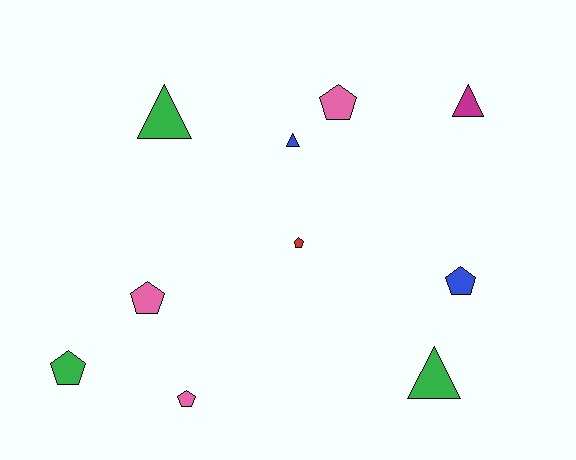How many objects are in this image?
There are 10 objects.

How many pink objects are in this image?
There are 3 pink objects.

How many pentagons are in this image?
There are 6 pentagons.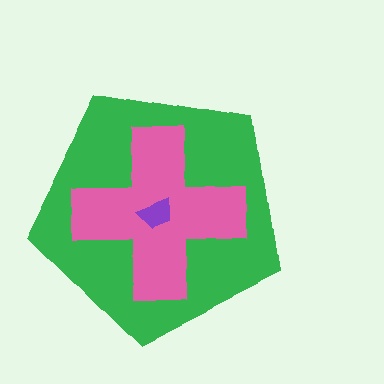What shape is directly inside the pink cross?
The purple trapezoid.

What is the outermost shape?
The green pentagon.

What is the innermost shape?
The purple trapezoid.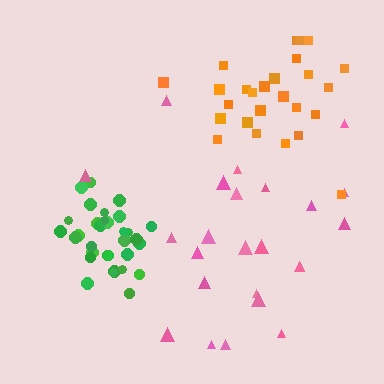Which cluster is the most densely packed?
Green.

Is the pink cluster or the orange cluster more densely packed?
Orange.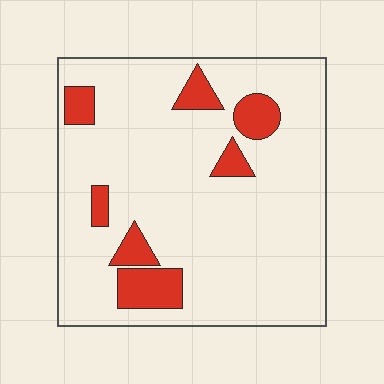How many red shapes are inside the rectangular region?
7.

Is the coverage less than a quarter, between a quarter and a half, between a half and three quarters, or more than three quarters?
Less than a quarter.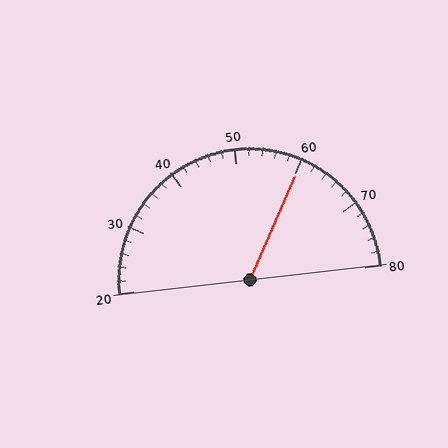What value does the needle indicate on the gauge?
The needle indicates approximately 60.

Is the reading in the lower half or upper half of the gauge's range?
The reading is in the upper half of the range (20 to 80).